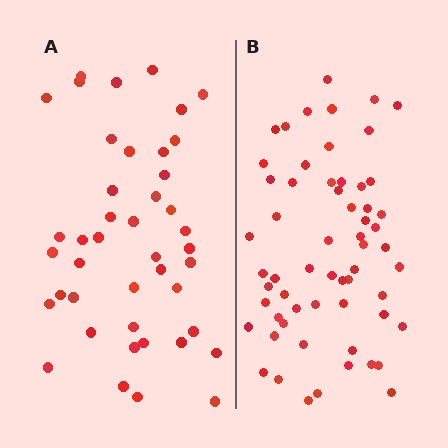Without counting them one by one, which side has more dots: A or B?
Region B (the right region) has more dots.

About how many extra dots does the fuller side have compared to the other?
Region B has approximately 15 more dots than region A.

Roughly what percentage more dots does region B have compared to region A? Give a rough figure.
About 40% more.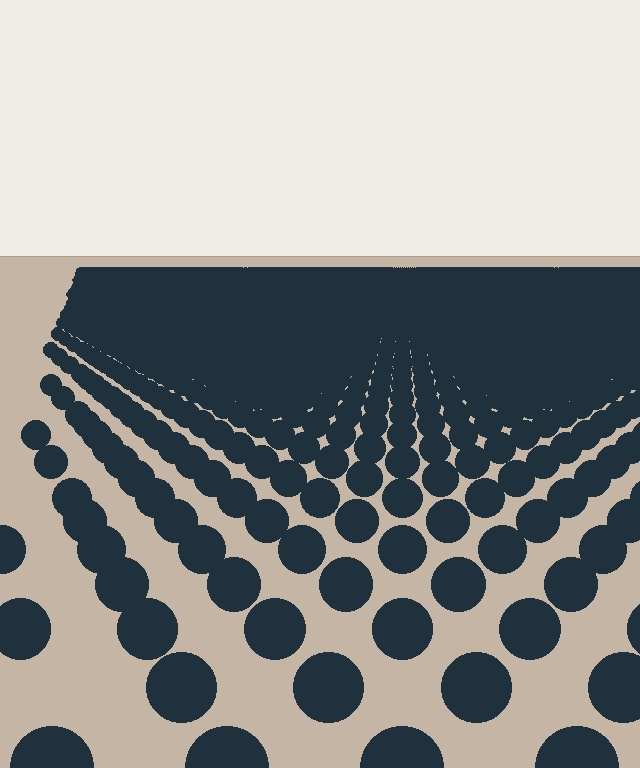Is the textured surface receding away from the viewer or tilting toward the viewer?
The surface is receding away from the viewer. Texture elements get smaller and denser toward the top.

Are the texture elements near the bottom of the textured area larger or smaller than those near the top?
Larger. Near the bottom, elements are closer to the viewer and appear at a bigger on-screen size.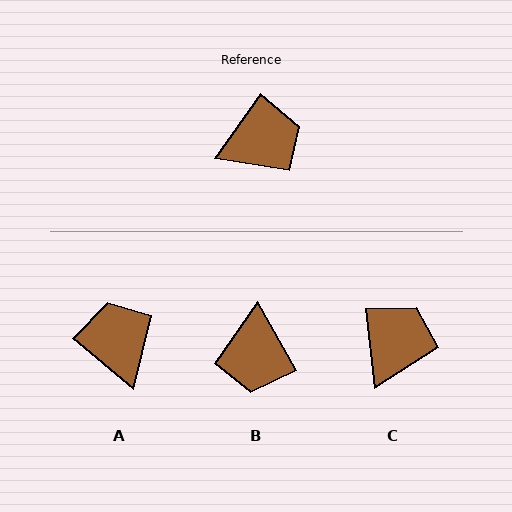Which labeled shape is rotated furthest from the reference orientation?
B, about 115 degrees away.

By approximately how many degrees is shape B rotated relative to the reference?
Approximately 115 degrees clockwise.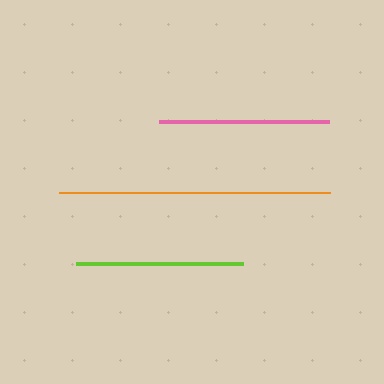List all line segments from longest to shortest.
From longest to shortest: orange, pink, lime.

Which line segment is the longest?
The orange line is the longest at approximately 271 pixels.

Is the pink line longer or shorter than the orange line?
The orange line is longer than the pink line.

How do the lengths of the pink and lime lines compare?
The pink and lime lines are approximately the same length.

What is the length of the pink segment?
The pink segment is approximately 169 pixels long.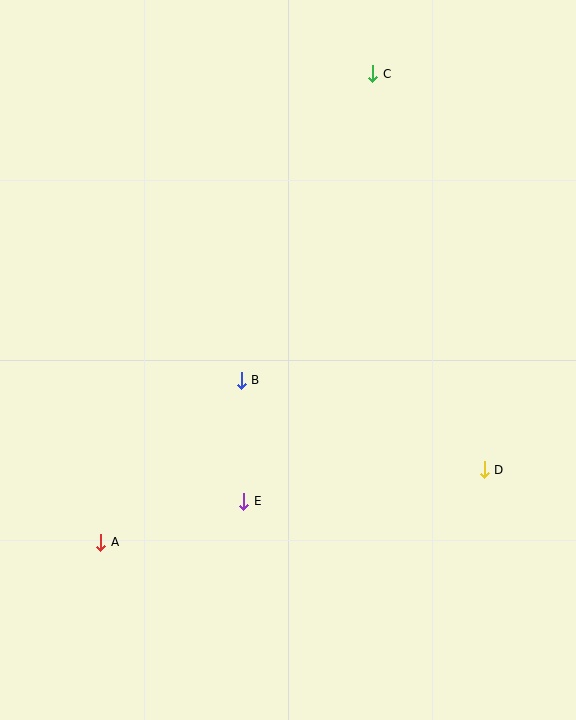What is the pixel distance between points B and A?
The distance between B and A is 214 pixels.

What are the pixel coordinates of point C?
Point C is at (373, 74).